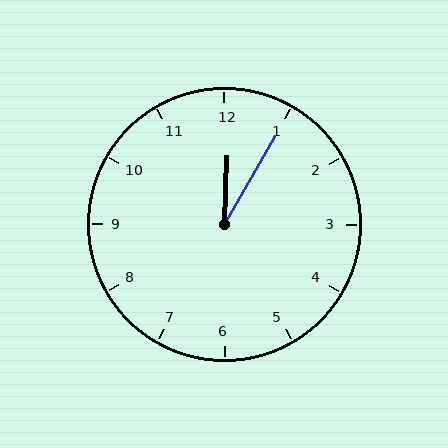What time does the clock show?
12:05.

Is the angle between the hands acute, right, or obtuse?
It is acute.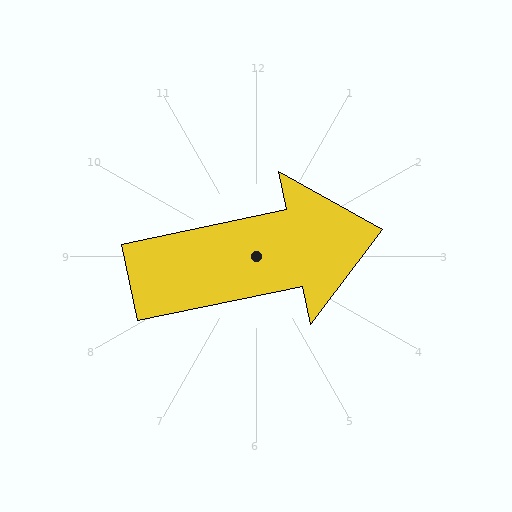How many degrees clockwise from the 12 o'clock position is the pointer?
Approximately 78 degrees.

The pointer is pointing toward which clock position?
Roughly 3 o'clock.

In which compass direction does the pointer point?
East.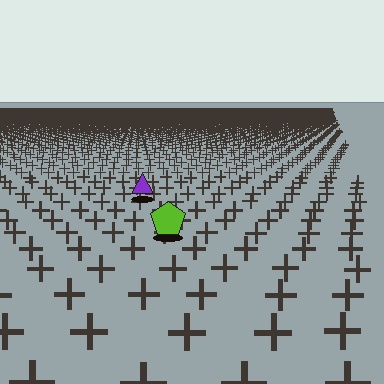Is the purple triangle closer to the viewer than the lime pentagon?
No. The lime pentagon is closer — you can tell from the texture gradient: the ground texture is coarser near it.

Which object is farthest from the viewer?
The purple triangle is farthest from the viewer. It appears smaller and the ground texture around it is denser.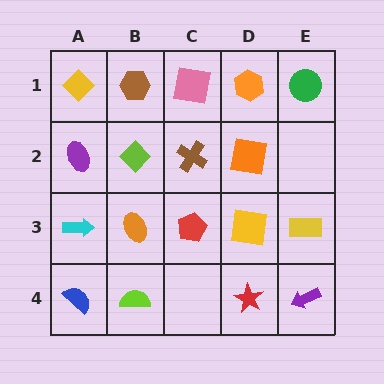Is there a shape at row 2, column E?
No, that cell is empty.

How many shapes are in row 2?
4 shapes.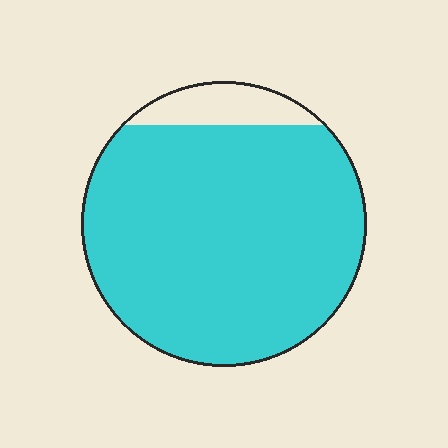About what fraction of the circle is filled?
About nine tenths (9/10).